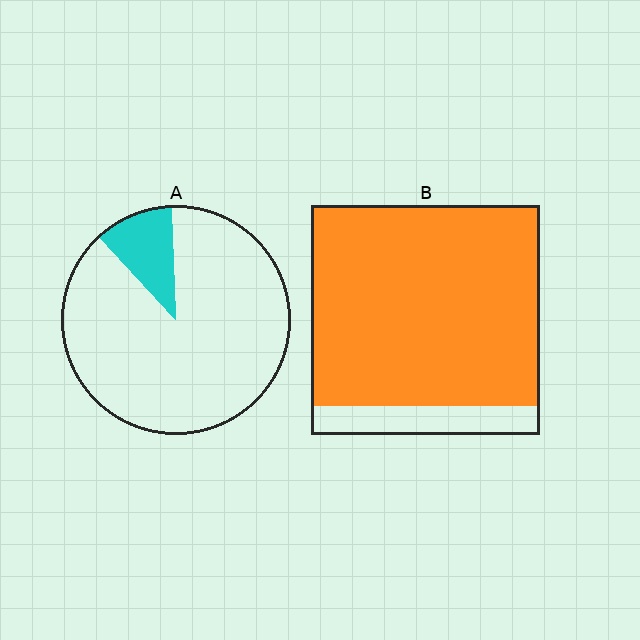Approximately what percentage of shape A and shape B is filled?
A is approximately 10% and B is approximately 85%.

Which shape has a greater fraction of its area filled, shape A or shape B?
Shape B.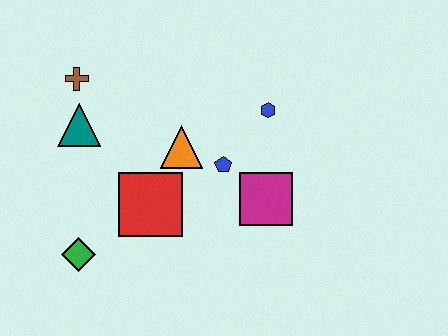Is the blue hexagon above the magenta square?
Yes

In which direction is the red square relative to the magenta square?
The red square is to the left of the magenta square.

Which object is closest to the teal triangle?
The brown cross is closest to the teal triangle.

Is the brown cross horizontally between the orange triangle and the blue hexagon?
No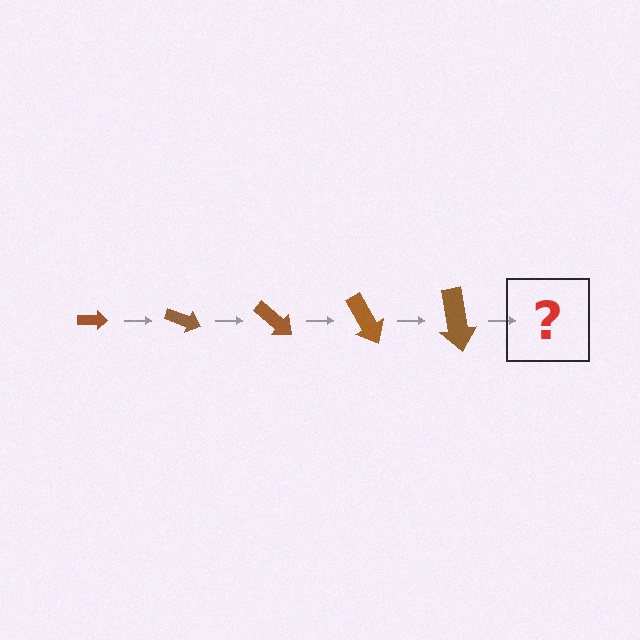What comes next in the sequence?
The next element should be an arrow, larger than the previous one and rotated 100 degrees from the start.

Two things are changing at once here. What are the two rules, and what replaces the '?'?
The two rules are that the arrow grows larger each step and it rotates 20 degrees each step. The '?' should be an arrow, larger than the previous one and rotated 100 degrees from the start.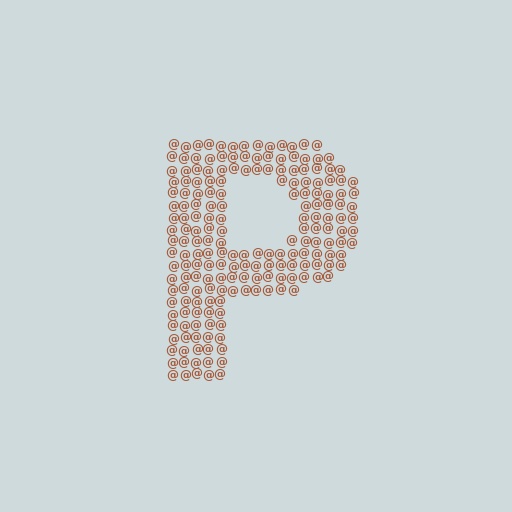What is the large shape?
The large shape is the letter P.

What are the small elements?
The small elements are at signs.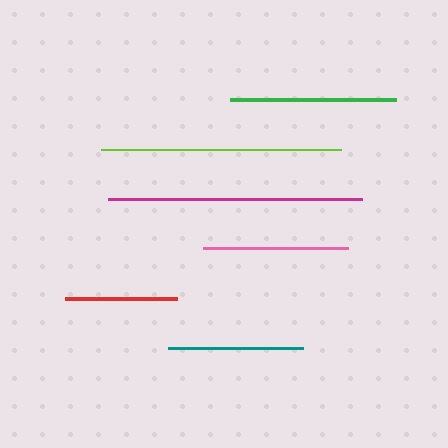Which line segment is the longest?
The magenta line is the longest at approximately 255 pixels.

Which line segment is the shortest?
The red line is the shortest at approximately 112 pixels.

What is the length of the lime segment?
The lime segment is approximately 240 pixels long.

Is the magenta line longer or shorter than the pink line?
The magenta line is longer than the pink line.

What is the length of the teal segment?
The teal segment is approximately 135 pixels long.